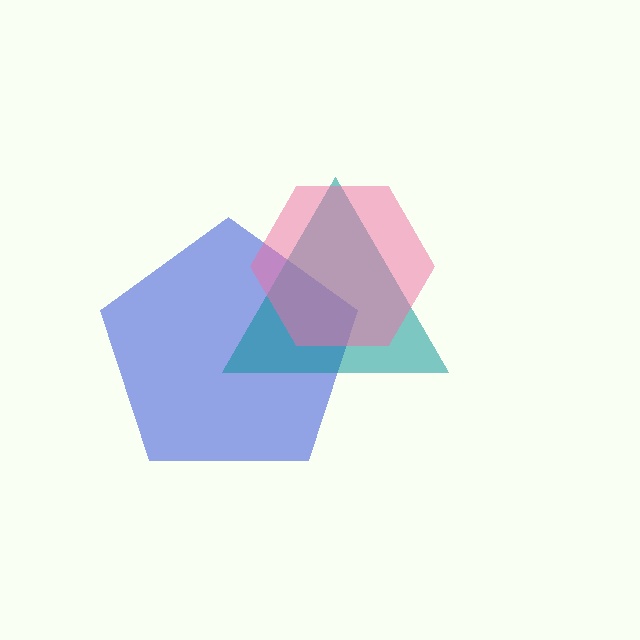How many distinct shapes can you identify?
There are 3 distinct shapes: a blue pentagon, a teal triangle, a pink hexagon.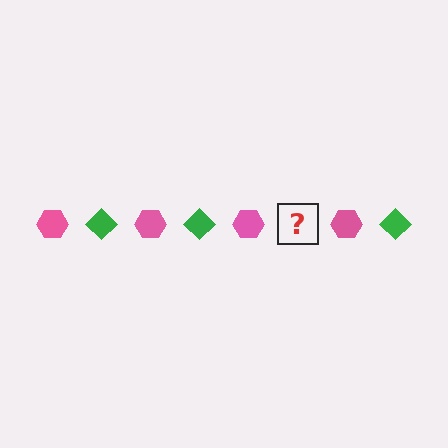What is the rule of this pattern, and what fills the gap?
The rule is that the pattern alternates between pink hexagon and green diamond. The gap should be filled with a green diamond.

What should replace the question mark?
The question mark should be replaced with a green diamond.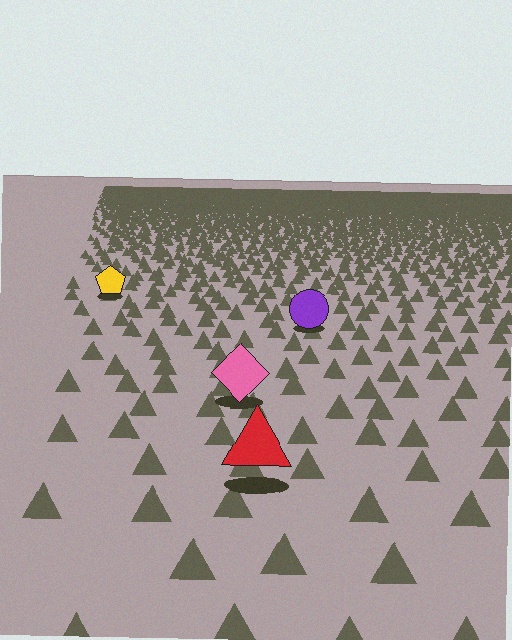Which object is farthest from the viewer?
The yellow pentagon is farthest from the viewer. It appears smaller and the ground texture around it is denser.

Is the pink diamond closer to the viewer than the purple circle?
Yes. The pink diamond is closer — you can tell from the texture gradient: the ground texture is coarser near it.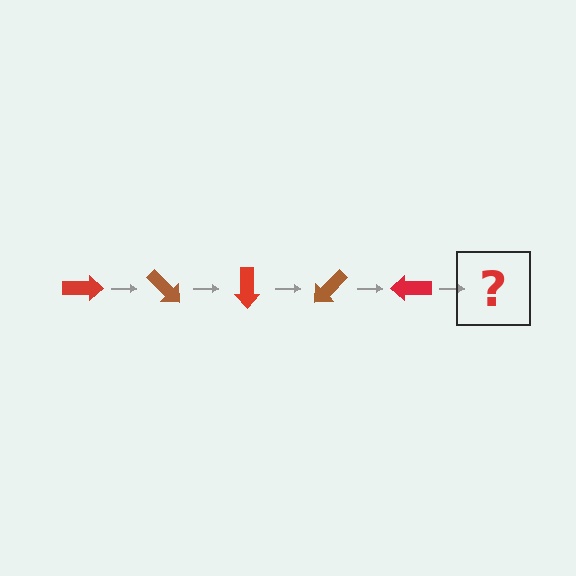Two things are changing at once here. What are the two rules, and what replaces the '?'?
The two rules are that it rotates 45 degrees each step and the color cycles through red and brown. The '?' should be a brown arrow, rotated 225 degrees from the start.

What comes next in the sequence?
The next element should be a brown arrow, rotated 225 degrees from the start.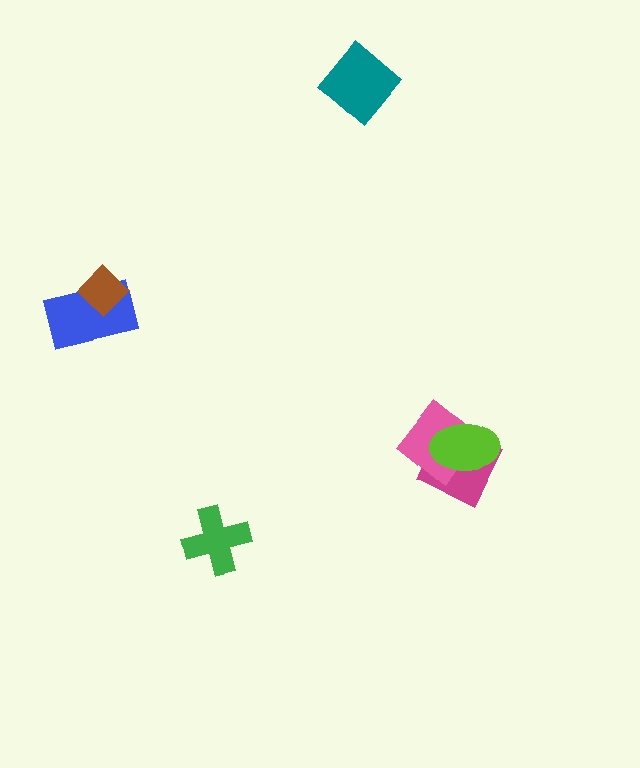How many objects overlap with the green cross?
0 objects overlap with the green cross.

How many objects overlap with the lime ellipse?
2 objects overlap with the lime ellipse.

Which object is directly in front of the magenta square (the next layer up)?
The pink diamond is directly in front of the magenta square.